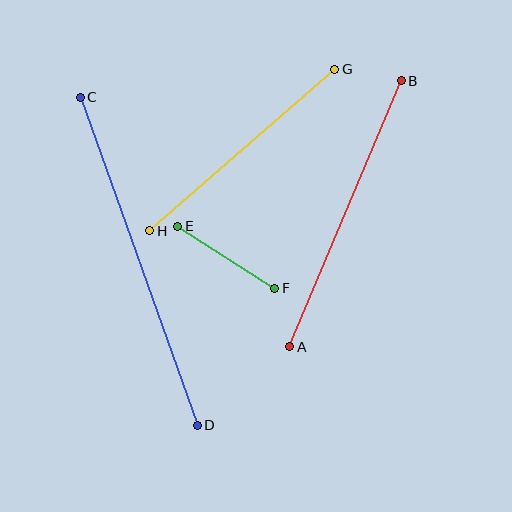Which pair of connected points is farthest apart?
Points C and D are farthest apart.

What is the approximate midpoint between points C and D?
The midpoint is at approximately (139, 261) pixels.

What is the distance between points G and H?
The distance is approximately 245 pixels.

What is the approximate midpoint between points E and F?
The midpoint is at approximately (226, 257) pixels.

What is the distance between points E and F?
The distance is approximately 115 pixels.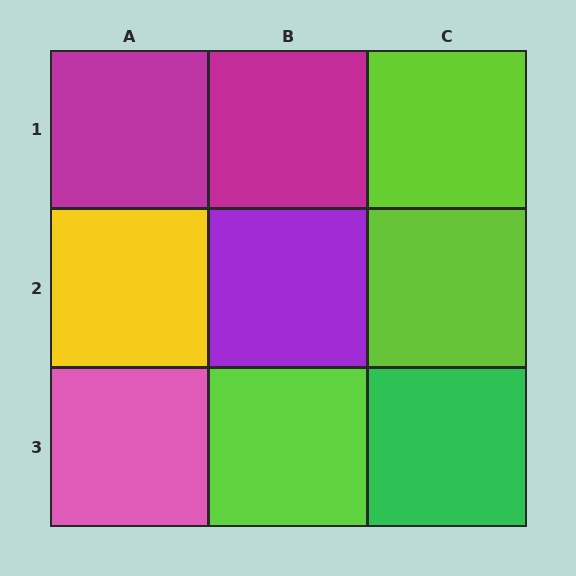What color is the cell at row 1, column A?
Magenta.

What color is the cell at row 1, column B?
Magenta.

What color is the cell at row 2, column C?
Lime.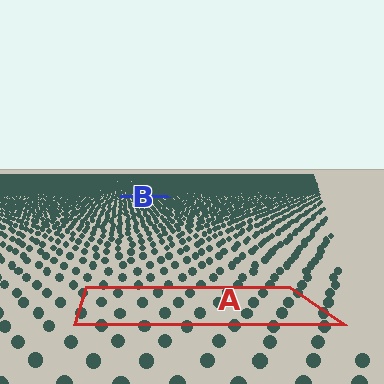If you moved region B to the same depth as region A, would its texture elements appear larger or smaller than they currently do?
They would appear larger. At a closer depth, the same texture elements are projected at a bigger on-screen size.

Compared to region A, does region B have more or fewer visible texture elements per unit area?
Region B has more texture elements per unit area — they are packed more densely because it is farther away.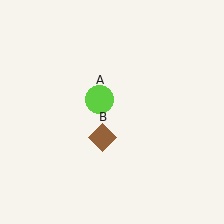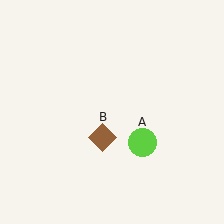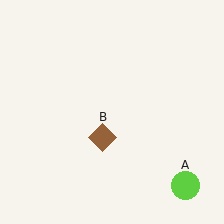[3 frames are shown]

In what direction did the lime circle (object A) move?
The lime circle (object A) moved down and to the right.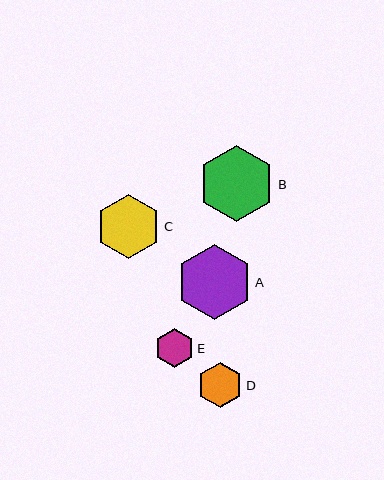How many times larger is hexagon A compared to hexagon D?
Hexagon A is approximately 1.7 times the size of hexagon D.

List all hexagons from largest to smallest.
From largest to smallest: B, A, C, D, E.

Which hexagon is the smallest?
Hexagon E is the smallest with a size of approximately 40 pixels.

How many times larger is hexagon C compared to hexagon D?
Hexagon C is approximately 1.4 times the size of hexagon D.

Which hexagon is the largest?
Hexagon B is the largest with a size of approximately 76 pixels.